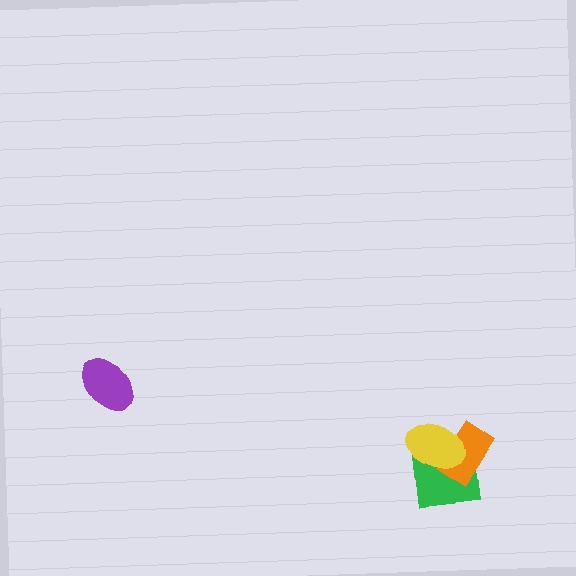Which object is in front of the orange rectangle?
The yellow ellipse is in front of the orange rectangle.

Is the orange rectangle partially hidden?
Yes, it is partially covered by another shape.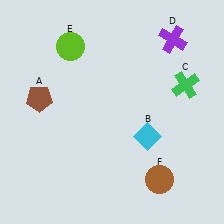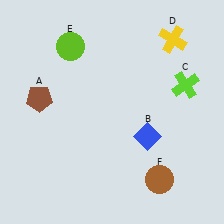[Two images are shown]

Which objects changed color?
B changed from cyan to blue. C changed from green to lime. D changed from purple to yellow.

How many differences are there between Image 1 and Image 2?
There are 3 differences between the two images.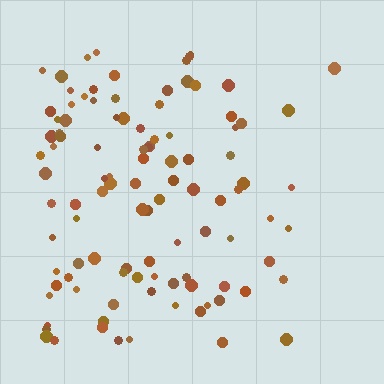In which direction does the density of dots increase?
From right to left, with the left side densest.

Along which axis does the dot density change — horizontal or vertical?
Horizontal.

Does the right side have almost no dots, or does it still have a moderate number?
Still a moderate number, just noticeably fewer than the left.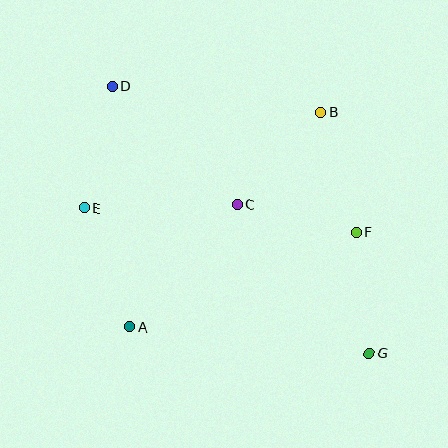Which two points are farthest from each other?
Points D and G are farthest from each other.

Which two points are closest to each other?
Points C and F are closest to each other.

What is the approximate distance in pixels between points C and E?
The distance between C and E is approximately 153 pixels.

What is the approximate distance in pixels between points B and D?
The distance between B and D is approximately 211 pixels.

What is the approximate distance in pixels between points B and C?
The distance between B and C is approximately 125 pixels.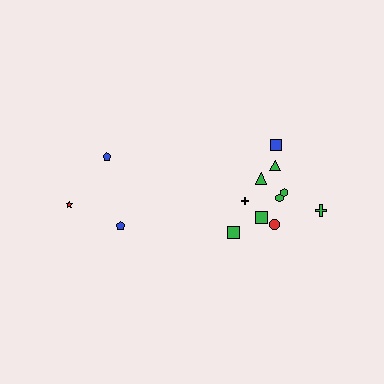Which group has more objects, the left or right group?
The right group.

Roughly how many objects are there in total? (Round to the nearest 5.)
Roughly 15 objects in total.